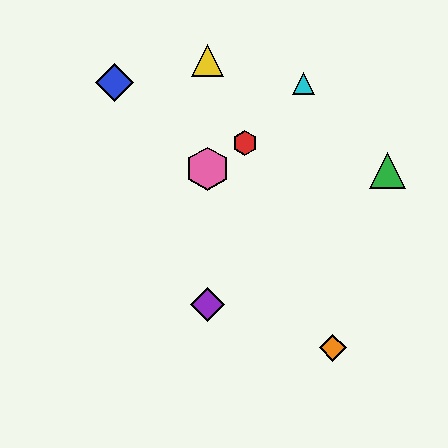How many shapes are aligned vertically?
3 shapes (the yellow triangle, the purple diamond, the pink hexagon) are aligned vertically.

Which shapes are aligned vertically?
The yellow triangle, the purple diamond, the pink hexagon are aligned vertically.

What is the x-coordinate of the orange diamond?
The orange diamond is at x≈333.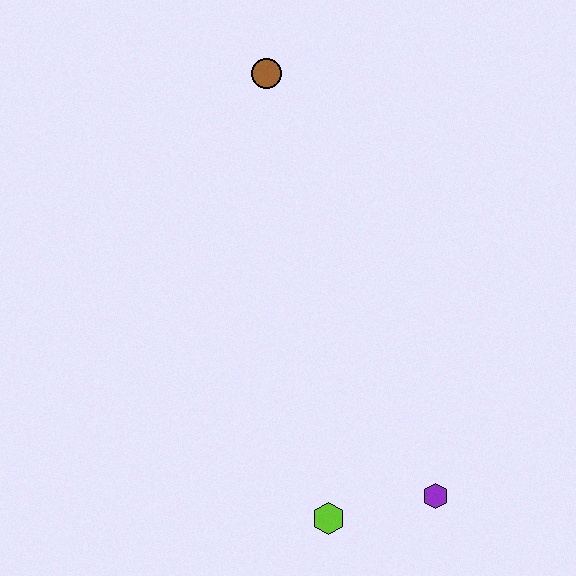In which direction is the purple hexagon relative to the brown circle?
The purple hexagon is below the brown circle.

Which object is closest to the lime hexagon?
The purple hexagon is closest to the lime hexagon.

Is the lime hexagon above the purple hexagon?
No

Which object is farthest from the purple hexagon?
The brown circle is farthest from the purple hexagon.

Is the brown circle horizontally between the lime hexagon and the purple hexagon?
No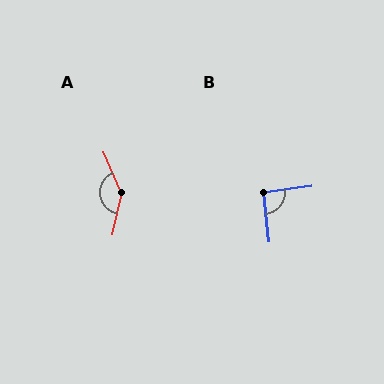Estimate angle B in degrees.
Approximately 92 degrees.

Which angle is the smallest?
B, at approximately 92 degrees.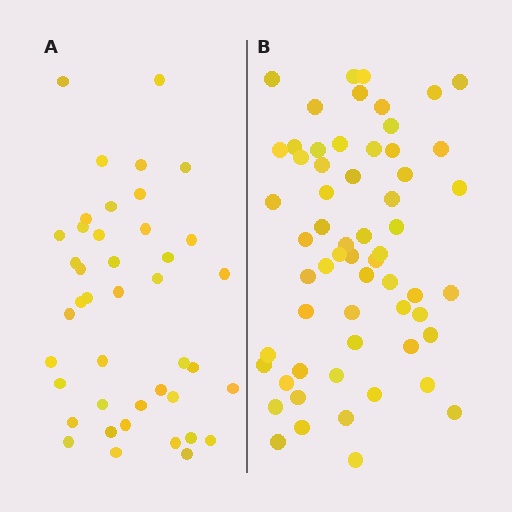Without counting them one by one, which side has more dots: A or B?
Region B (the right region) has more dots.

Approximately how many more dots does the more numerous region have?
Region B has approximately 20 more dots than region A.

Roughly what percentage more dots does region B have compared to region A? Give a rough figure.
About 45% more.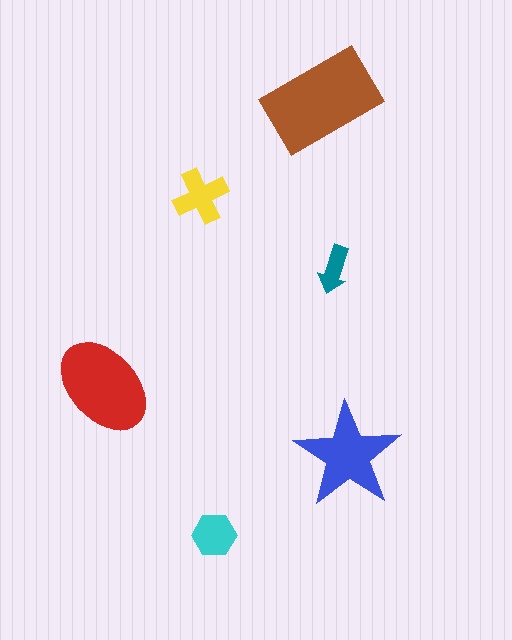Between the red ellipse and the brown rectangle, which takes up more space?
The brown rectangle.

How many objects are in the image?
There are 6 objects in the image.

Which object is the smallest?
The teal arrow.